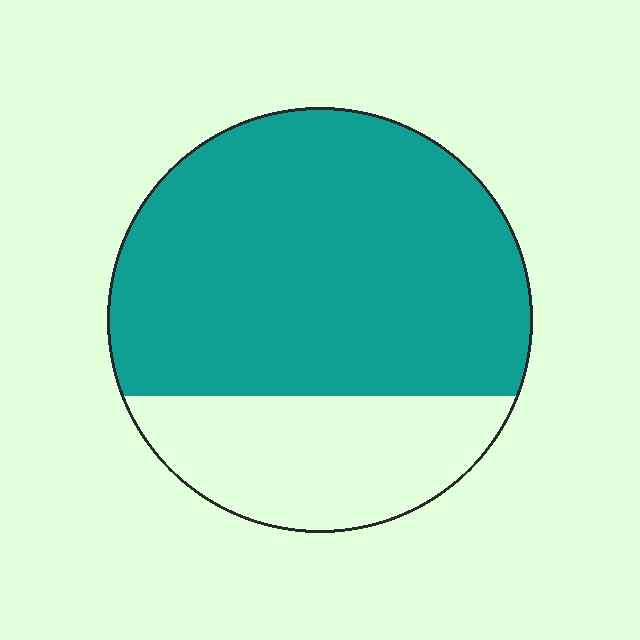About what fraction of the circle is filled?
About three quarters (3/4).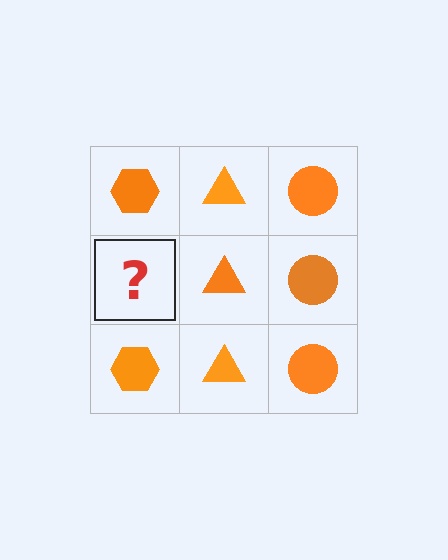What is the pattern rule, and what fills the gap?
The rule is that each column has a consistent shape. The gap should be filled with an orange hexagon.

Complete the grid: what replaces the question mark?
The question mark should be replaced with an orange hexagon.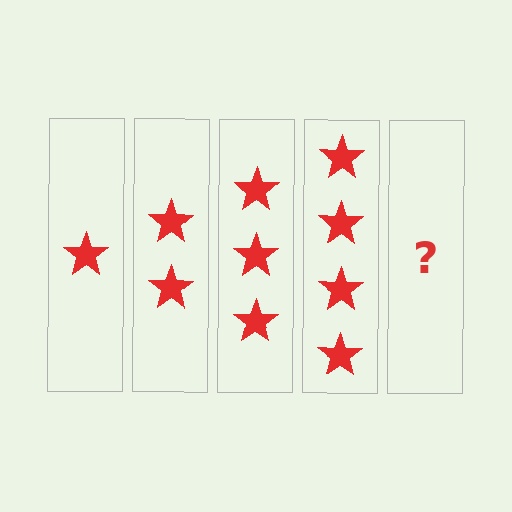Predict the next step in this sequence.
The next step is 5 stars.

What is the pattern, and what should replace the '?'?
The pattern is that each step adds one more star. The '?' should be 5 stars.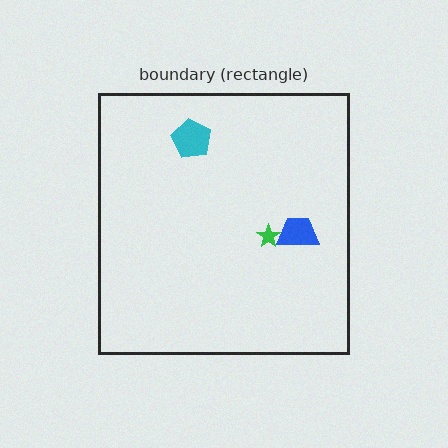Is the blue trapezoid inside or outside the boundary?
Inside.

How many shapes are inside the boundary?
3 inside, 0 outside.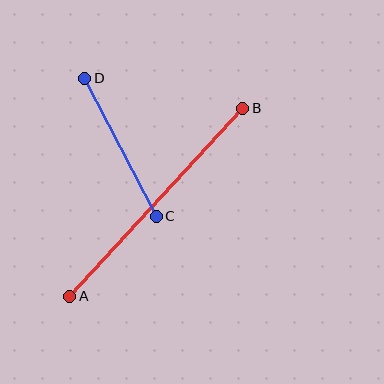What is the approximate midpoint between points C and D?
The midpoint is at approximately (121, 147) pixels.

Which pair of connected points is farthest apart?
Points A and B are farthest apart.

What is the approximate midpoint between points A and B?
The midpoint is at approximately (156, 202) pixels.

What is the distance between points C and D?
The distance is approximately 156 pixels.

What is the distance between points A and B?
The distance is approximately 255 pixels.